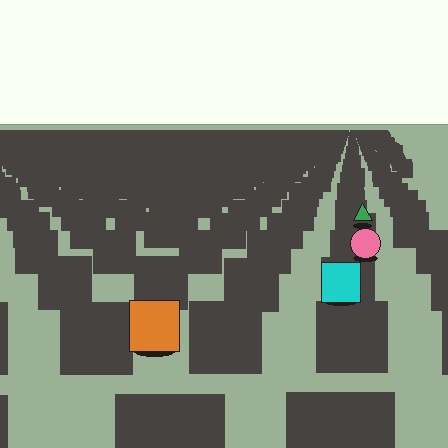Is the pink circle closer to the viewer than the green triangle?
Yes. The pink circle is closer — you can tell from the texture gradient: the ground texture is coarser near it.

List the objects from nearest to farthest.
From nearest to farthest: the orange square, the cyan square, the pink circle, the green triangle.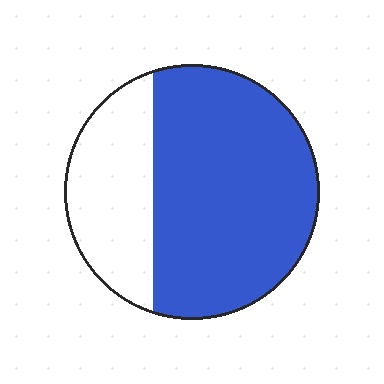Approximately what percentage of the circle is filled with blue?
Approximately 70%.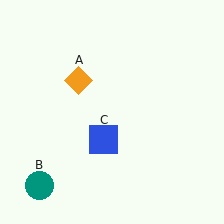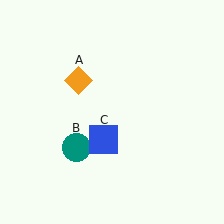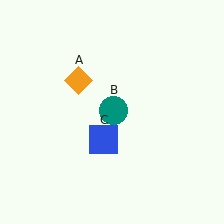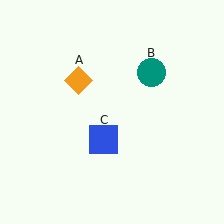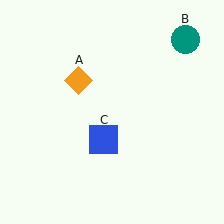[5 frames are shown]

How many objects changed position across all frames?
1 object changed position: teal circle (object B).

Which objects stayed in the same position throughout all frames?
Orange diamond (object A) and blue square (object C) remained stationary.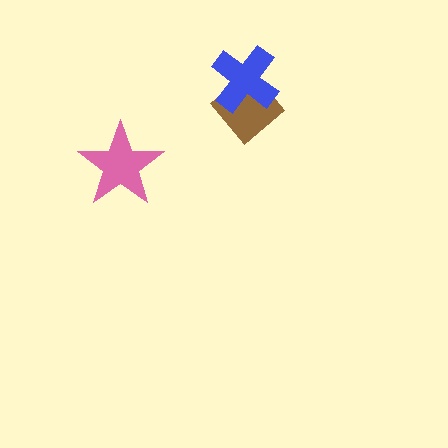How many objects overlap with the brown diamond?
1 object overlaps with the brown diamond.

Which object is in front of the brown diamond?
The blue cross is in front of the brown diamond.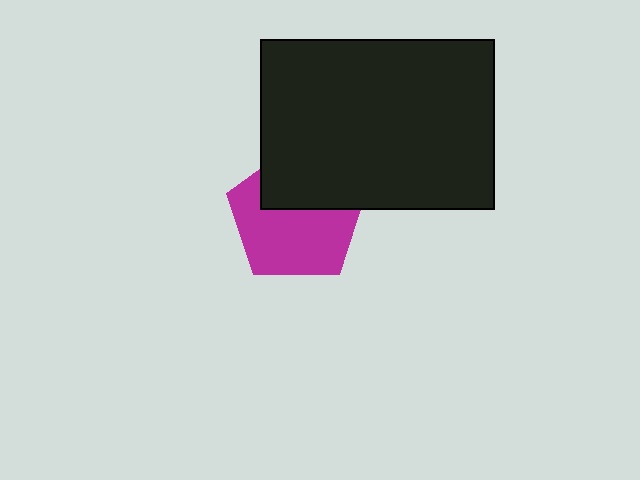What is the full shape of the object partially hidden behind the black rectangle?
The partially hidden object is a magenta pentagon.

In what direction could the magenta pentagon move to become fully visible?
The magenta pentagon could move down. That would shift it out from behind the black rectangle entirely.